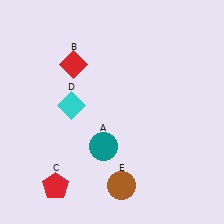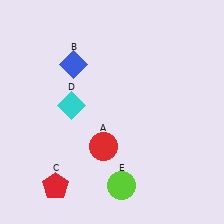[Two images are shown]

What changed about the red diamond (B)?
In Image 1, B is red. In Image 2, it changed to blue.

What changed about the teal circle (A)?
In Image 1, A is teal. In Image 2, it changed to red.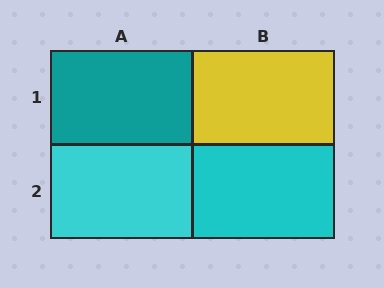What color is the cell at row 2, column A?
Cyan.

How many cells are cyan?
2 cells are cyan.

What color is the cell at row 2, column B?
Cyan.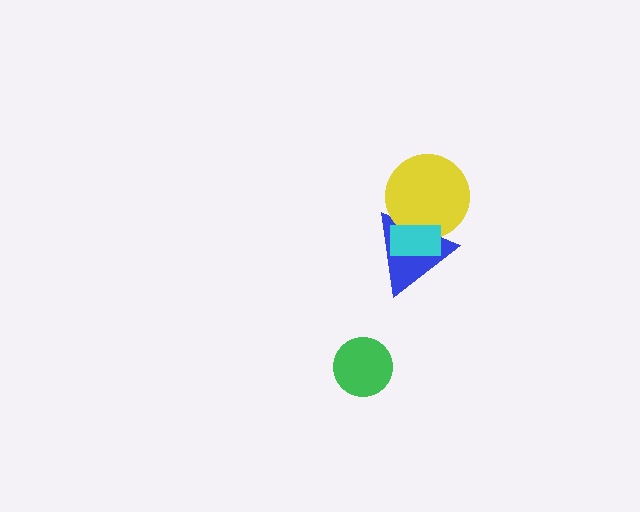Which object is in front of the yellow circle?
The cyan rectangle is in front of the yellow circle.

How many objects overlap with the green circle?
0 objects overlap with the green circle.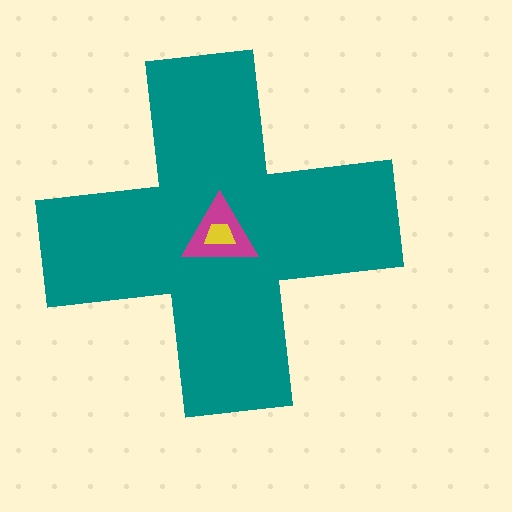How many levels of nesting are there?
3.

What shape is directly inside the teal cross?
The magenta triangle.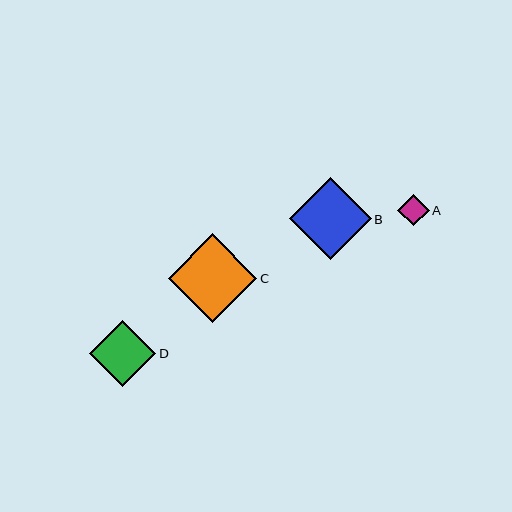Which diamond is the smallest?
Diamond A is the smallest with a size of approximately 31 pixels.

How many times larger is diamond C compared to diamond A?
Diamond C is approximately 2.8 times the size of diamond A.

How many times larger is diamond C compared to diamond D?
Diamond C is approximately 1.3 times the size of diamond D.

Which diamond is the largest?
Diamond C is the largest with a size of approximately 89 pixels.